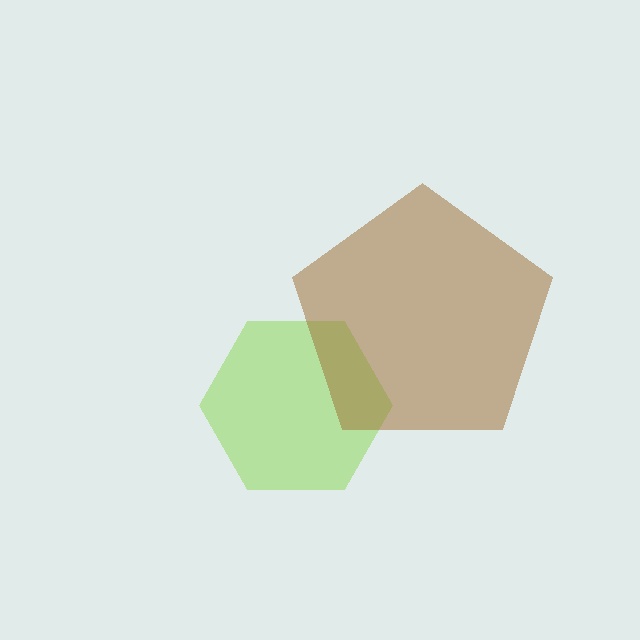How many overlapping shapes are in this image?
There are 2 overlapping shapes in the image.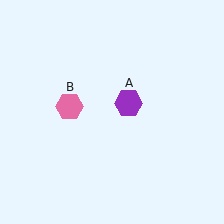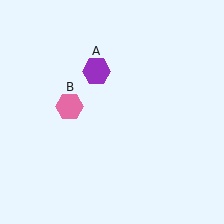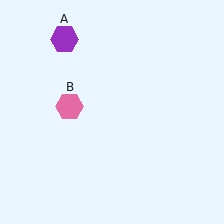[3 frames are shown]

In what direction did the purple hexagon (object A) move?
The purple hexagon (object A) moved up and to the left.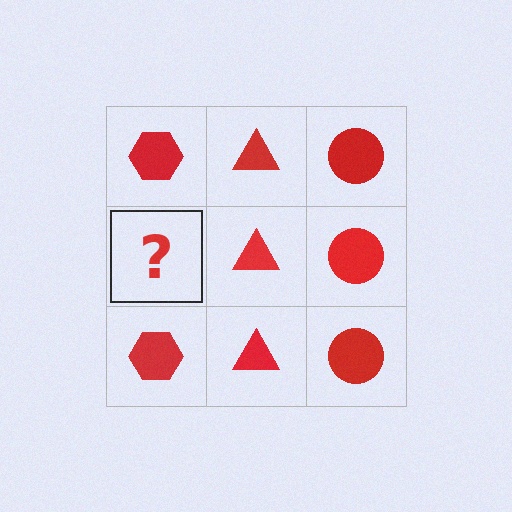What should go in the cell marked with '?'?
The missing cell should contain a red hexagon.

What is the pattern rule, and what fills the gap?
The rule is that each column has a consistent shape. The gap should be filled with a red hexagon.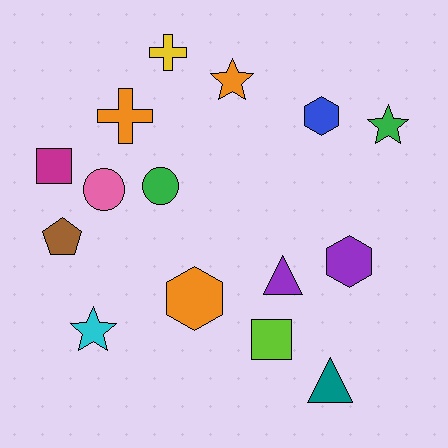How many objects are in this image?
There are 15 objects.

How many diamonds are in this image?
There are no diamonds.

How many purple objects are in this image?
There are 2 purple objects.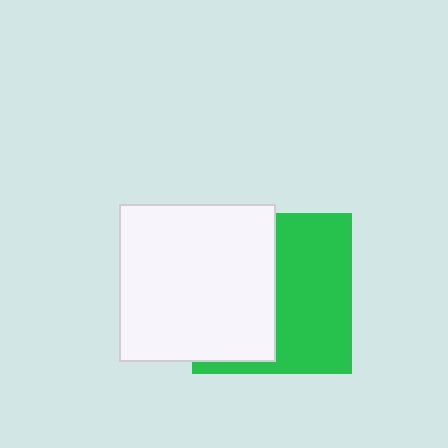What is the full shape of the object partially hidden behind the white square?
The partially hidden object is a green square.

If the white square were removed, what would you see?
You would see the complete green square.